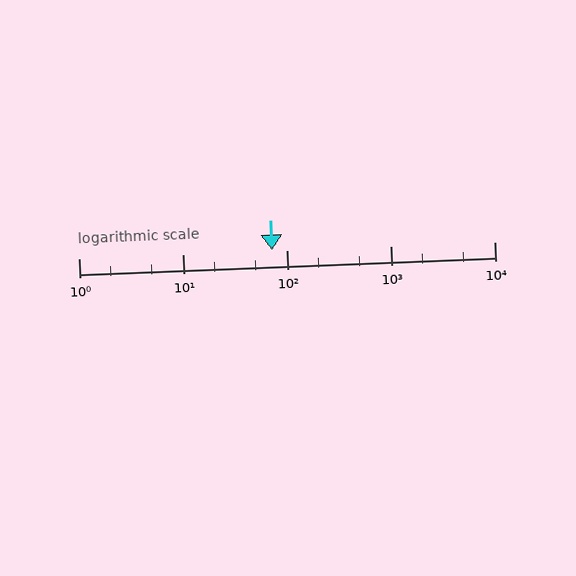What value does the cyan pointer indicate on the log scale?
The pointer indicates approximately 72.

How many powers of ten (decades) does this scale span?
The scale spans 4 decades, from 1 to 10000.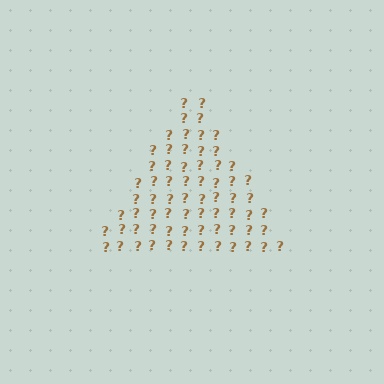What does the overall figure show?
The overall figure shows a triangle.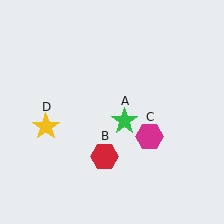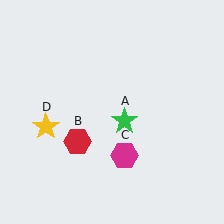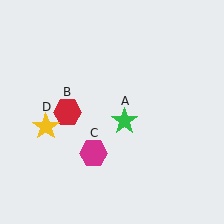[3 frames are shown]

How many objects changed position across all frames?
2 objects changed position: red hexagon (object B), magenta hexagon (object C).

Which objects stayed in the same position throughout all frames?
Green star (object A) and yellow star (object D) remained stationary.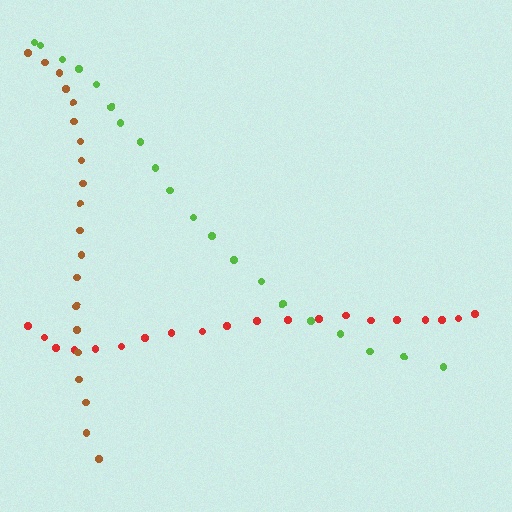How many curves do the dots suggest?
There are 3 distinct paths.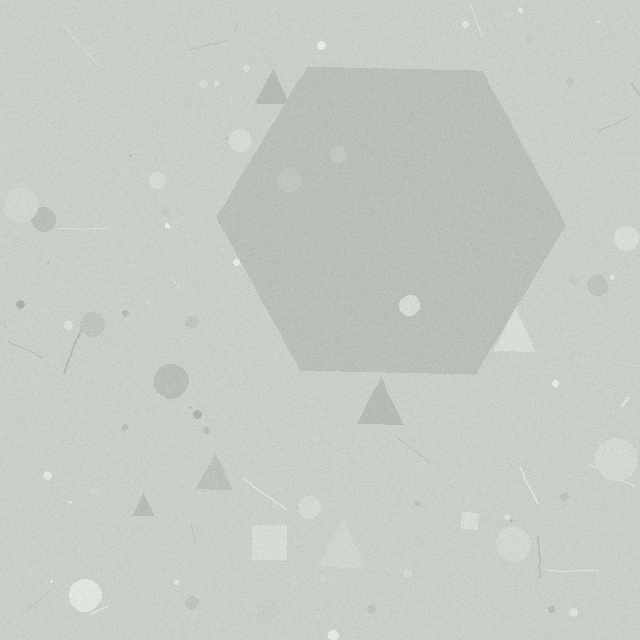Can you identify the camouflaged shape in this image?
The camouflaged shape is a hexagon.